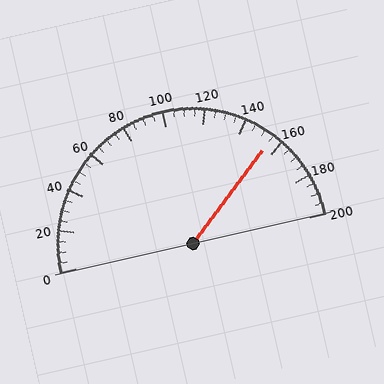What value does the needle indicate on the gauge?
The needle indicates approximately 155.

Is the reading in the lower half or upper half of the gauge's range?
The reading is in the upper half of the range (0 to 200).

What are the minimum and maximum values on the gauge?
The gauge ranges from 0 to 200.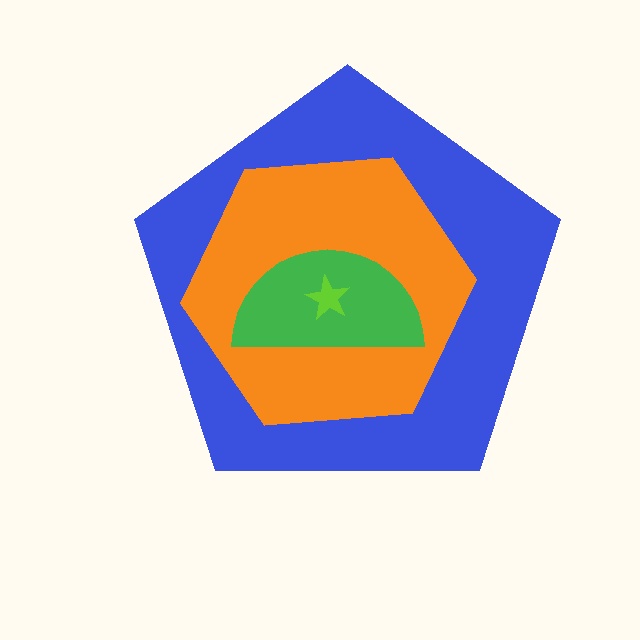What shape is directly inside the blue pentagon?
The orange hexagon.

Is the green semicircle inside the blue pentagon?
Yes.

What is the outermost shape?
The blue pentagon.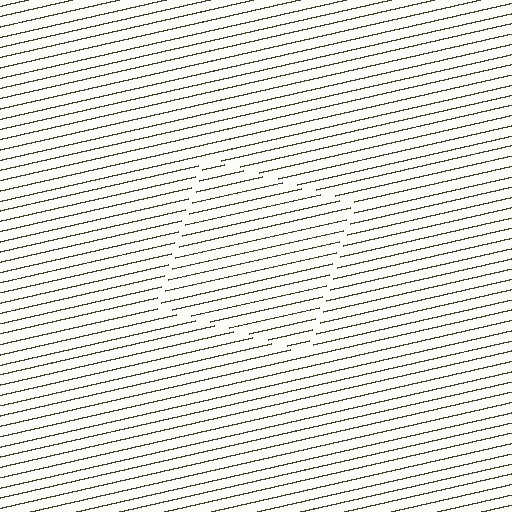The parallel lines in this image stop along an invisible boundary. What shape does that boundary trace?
An illusory square. The interior of the shape contains the same grating, shifted by half a period — the contour is defined by the phase discontinuity where line-ends from the inner and outer gratings abut.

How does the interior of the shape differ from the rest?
The interior of the shape contains the same grating, shifted by half a period — the contour is defined by the phase discontinuity where line-ends from the inner and outer gratings abut.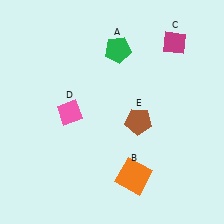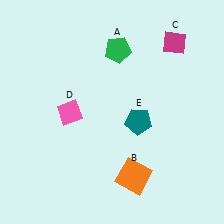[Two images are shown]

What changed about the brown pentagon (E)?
In Image 1, E is brown. In Image 2, it changed to teal.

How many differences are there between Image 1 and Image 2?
There is 1 difference between the two images.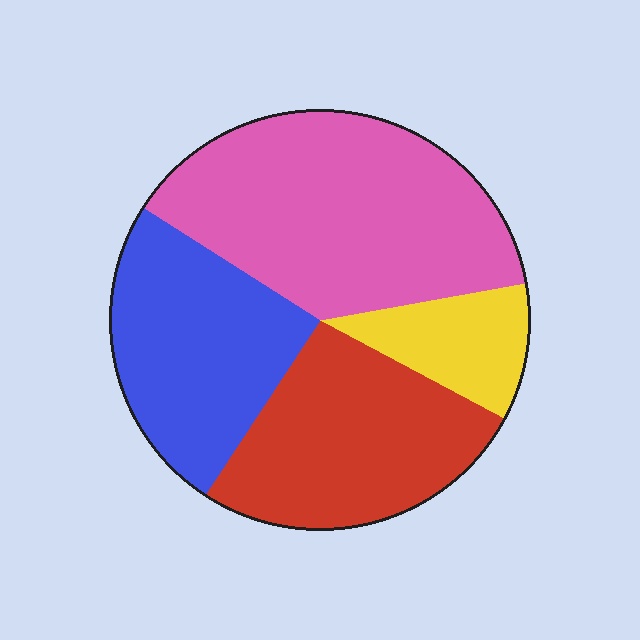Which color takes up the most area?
Pink, at roughly 40%.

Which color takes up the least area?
Yellow, at roughly 10%.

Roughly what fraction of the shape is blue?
Blue takes up between a sixth and a third of the shape.